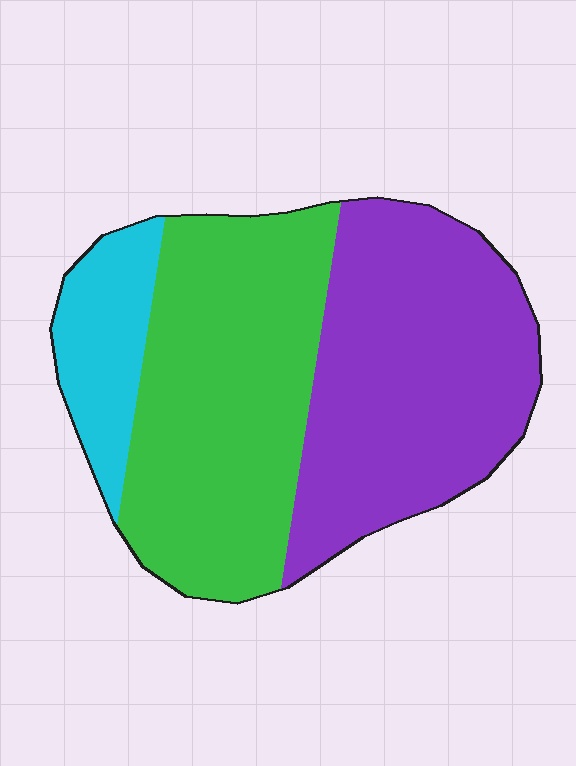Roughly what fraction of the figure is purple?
Purple takes up about two fifths (2/5) of the figure.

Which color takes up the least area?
Cyan, at roughly 15%.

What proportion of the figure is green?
Green covers around 45% of the figure.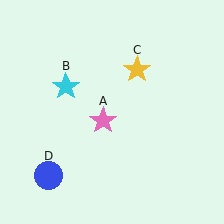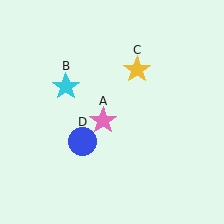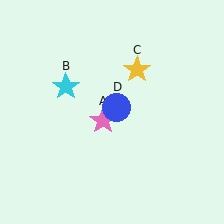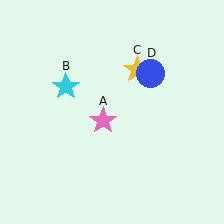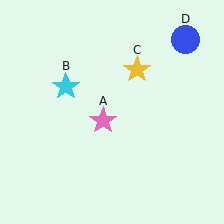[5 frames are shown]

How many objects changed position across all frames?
1 object changed position: blue circle (object D).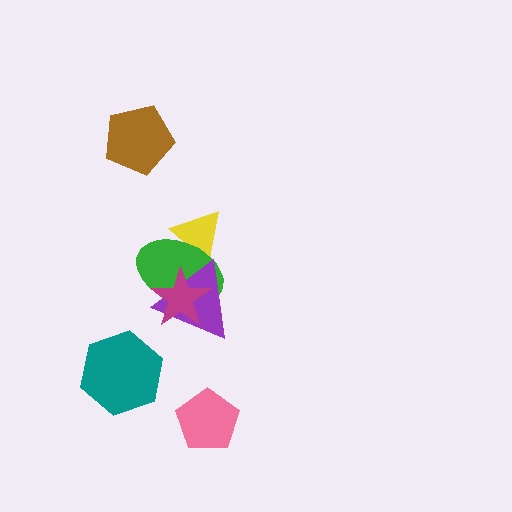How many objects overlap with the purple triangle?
3 objects overlap with the purple triangle.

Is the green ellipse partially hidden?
Yes, it is partially covered by another shape.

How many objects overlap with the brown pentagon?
0 objects overlap with the brown pentagon.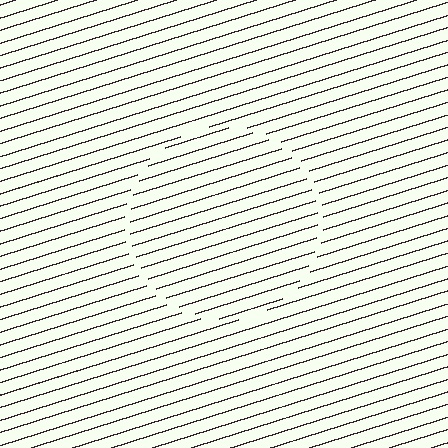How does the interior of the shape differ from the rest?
The interior of the shape contains the same grating, shifted by half a period — the contour is defined by the phase discontinuity where line-ends from the inner and outer gratings abut.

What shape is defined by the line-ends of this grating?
An illusory circle. The interior of the shape contains the same grating, shifted by half a period — the contour is defined by the phase discontinuity where line-ends from the inner and outer gratings abut.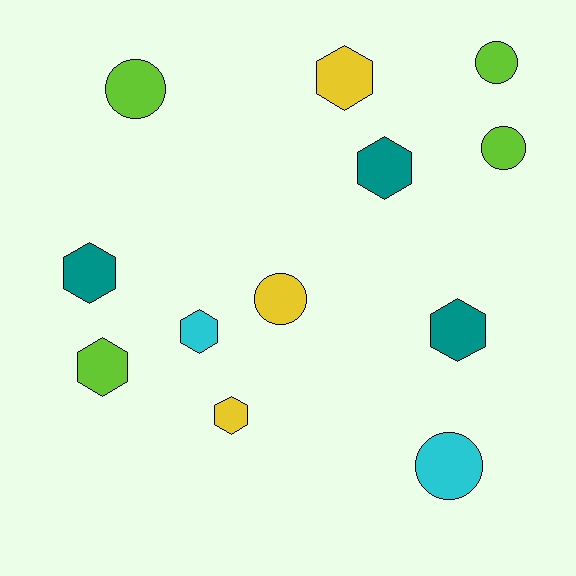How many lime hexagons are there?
There is 1 lime hexagon.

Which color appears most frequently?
Lime, with 4 objects.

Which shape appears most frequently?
Hexagon, with 7 objects.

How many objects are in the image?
There are 12 objects.